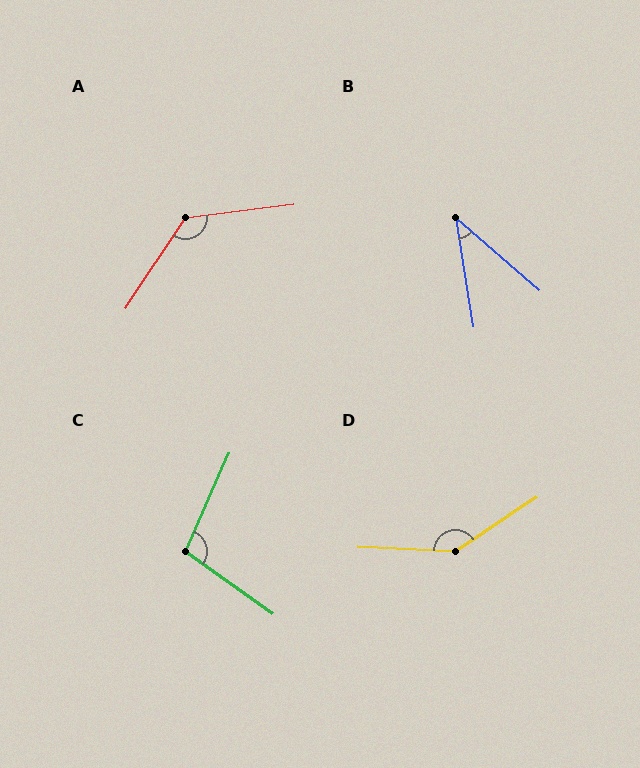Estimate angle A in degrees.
Approximately 130 degrees.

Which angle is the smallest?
B, at approximately 40 degrees.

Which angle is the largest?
D, at approximately 144 degrees.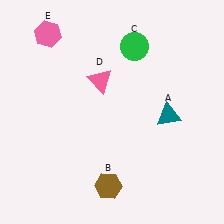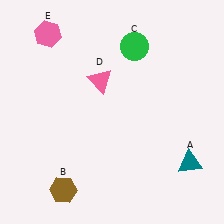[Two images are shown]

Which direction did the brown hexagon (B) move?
The brown hexagon (B) moved left.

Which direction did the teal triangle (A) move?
The teal triangle (A) moved down.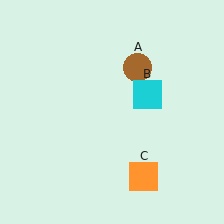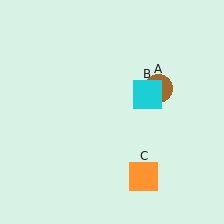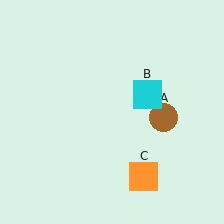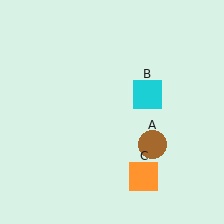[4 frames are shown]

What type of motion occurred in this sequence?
The brown circle (object A) rotated clockwise around the center of the scene.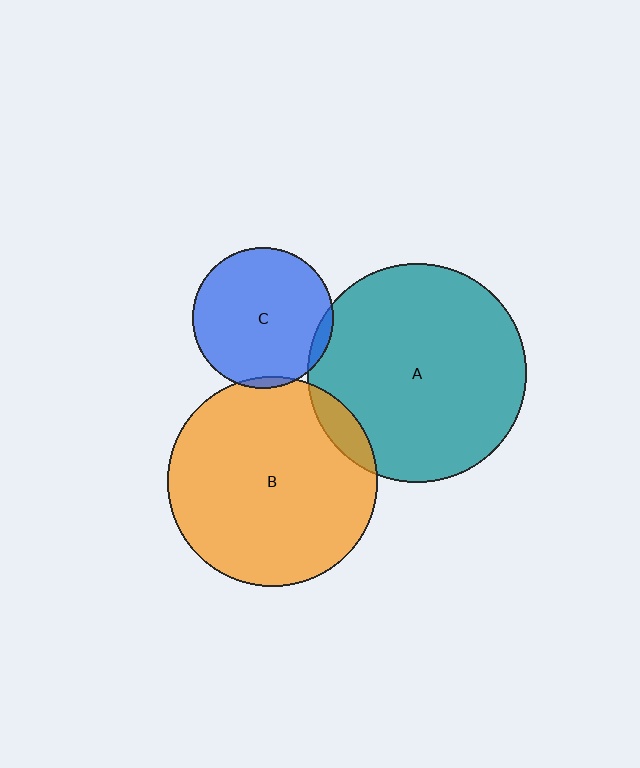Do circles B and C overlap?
Yes.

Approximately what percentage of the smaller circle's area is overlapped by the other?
Approximately 5%.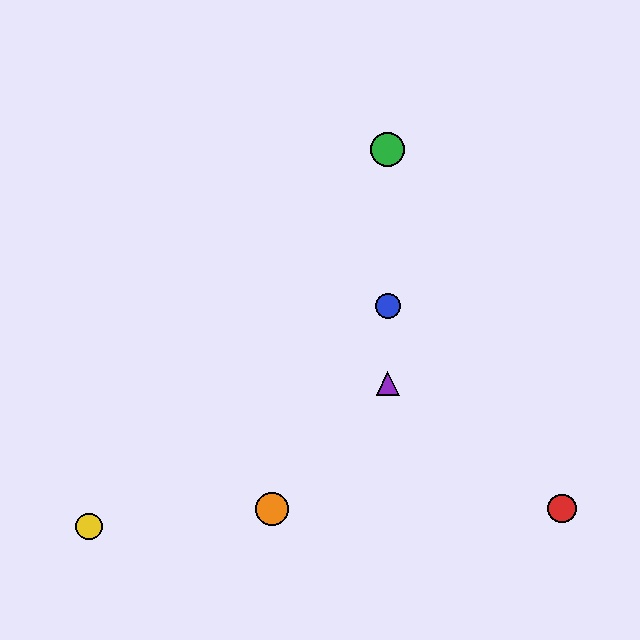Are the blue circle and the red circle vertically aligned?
No, the blue circle is at x≈388 and the red circle is at x≈562.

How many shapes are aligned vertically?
3 shapes (the blue circle, the green circle, the purple triangle) are aligned vertically.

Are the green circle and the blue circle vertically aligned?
Yes, both are at x≈388.